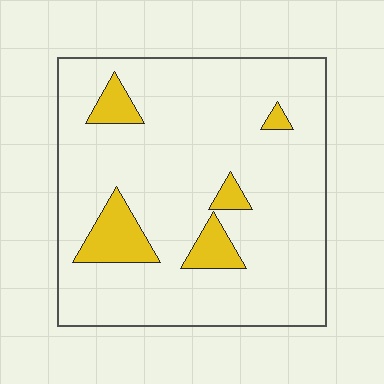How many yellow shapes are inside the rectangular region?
5.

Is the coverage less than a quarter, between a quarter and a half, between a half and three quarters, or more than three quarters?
Less than a quarter.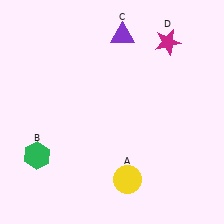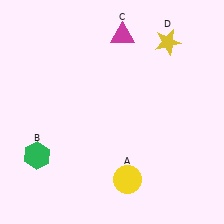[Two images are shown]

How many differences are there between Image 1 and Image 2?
There are 2 differences between the two images.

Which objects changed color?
C changed from purple to magenta. D changed from magenta to yellow.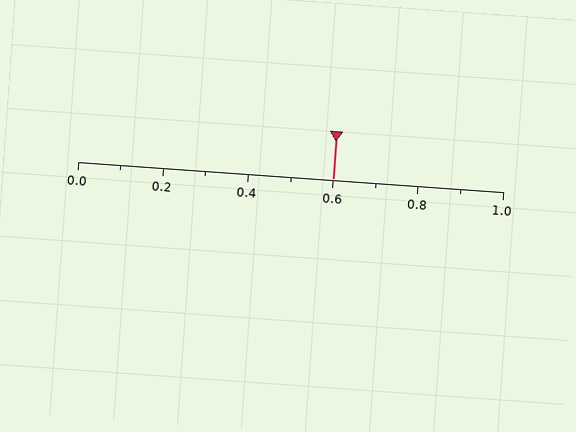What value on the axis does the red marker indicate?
The marker indicates approximately 0.6.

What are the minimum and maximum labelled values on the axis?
The axis runs from 0.0 to 1.0.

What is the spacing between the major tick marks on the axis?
The major ticks are spaced 0.2 apart.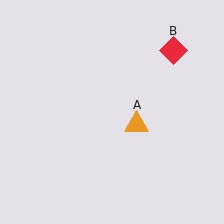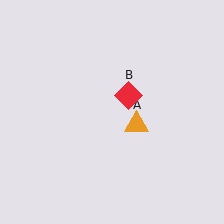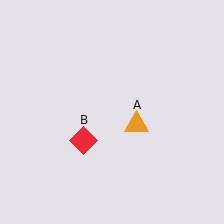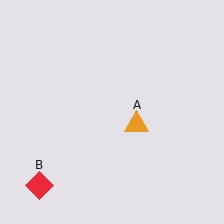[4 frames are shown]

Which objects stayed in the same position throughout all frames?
Orange triangle (object A) remained stationary.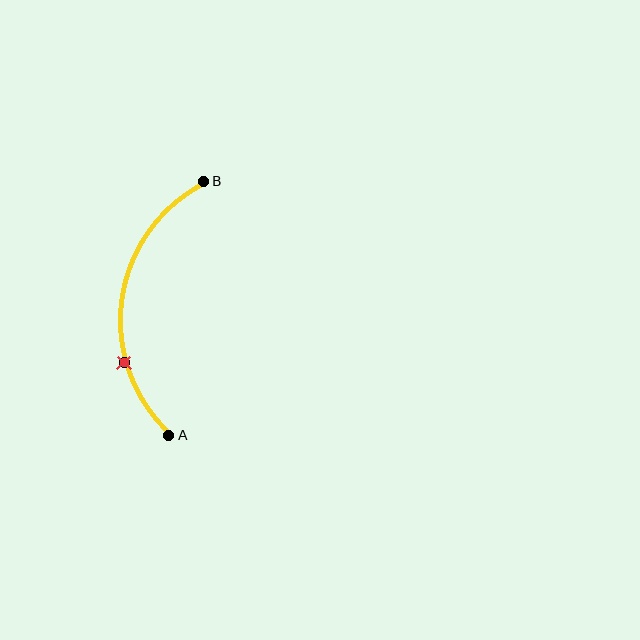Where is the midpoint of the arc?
The arc midpoint is the point on the curve farthest from the straight line joining A and B. It sits to the left of that line.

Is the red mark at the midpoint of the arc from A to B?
No. The red mark lies on the arc but is closer to endpoint A. The arc midpoint would be at the point on the curve equidistant along the arc from both A and B.